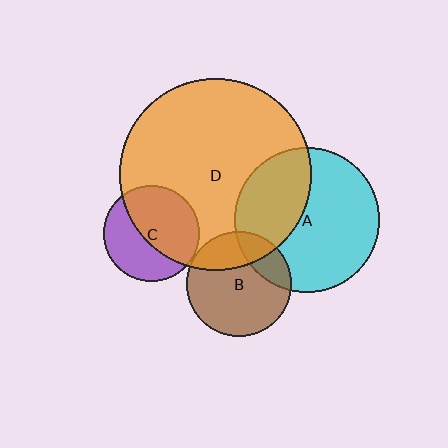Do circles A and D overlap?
Yes.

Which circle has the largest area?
Circle D (orange).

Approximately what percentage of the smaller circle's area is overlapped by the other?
Approximately 35%.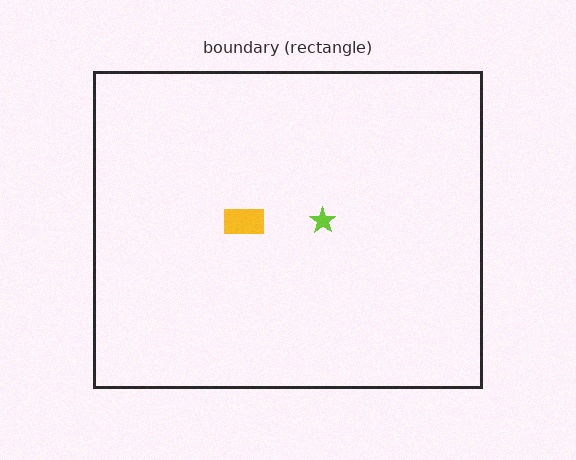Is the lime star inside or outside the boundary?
Inside.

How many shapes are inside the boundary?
2 inside, 0 outside.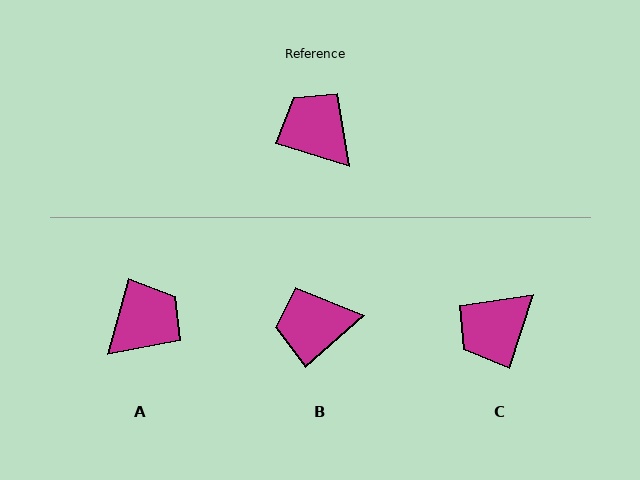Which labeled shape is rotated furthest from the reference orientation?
C, about 89 degrees away.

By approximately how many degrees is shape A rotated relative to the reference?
Approximately 89 degrees clockwise.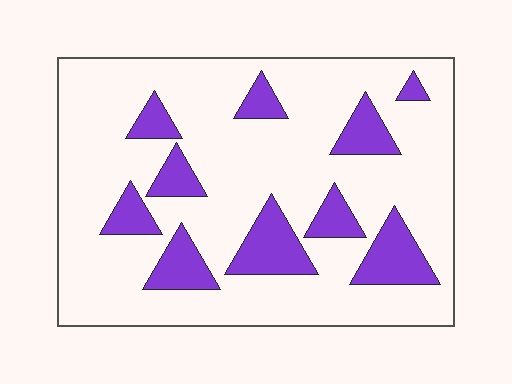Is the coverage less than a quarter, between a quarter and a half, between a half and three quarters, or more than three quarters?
Less than a quarter.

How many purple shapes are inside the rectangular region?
10.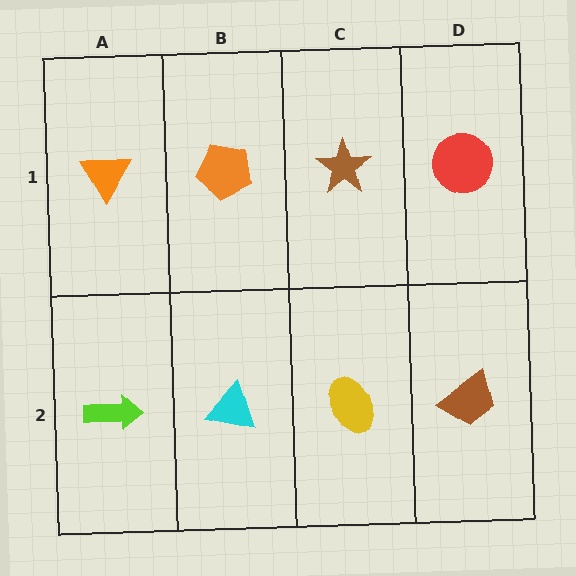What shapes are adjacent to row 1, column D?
A brown trapezoid (row 2, column D), a brown star (row 1, column C).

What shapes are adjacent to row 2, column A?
An orange triangle (row 1, column A), a cyan triangle (row 2, column B).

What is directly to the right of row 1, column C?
A red circle.